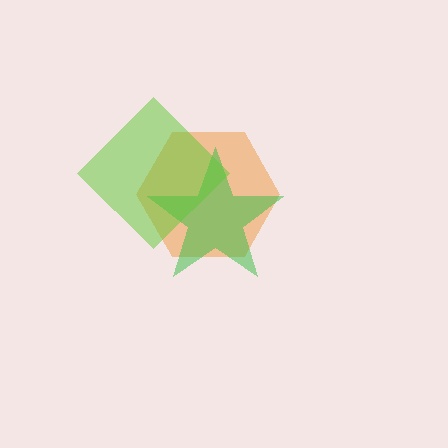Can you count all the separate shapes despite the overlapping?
Yes, there are 3 separate shapes.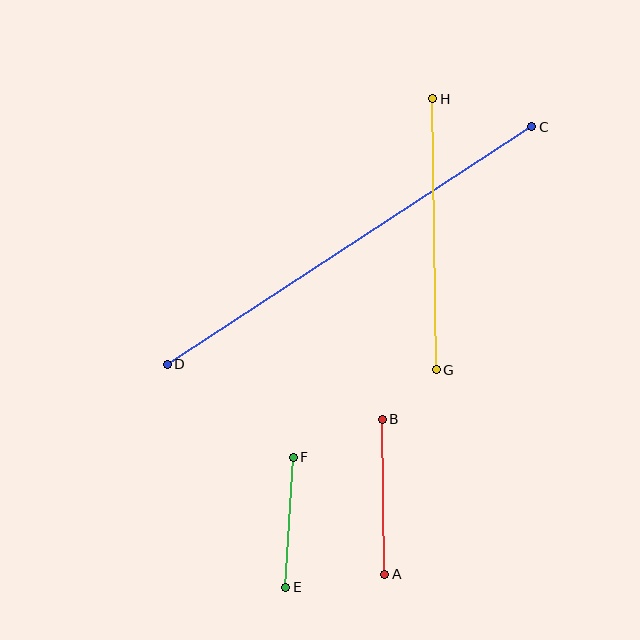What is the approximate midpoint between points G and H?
The midpoint is at approximately (434, 234) pixels.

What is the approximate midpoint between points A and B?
The midpoint is at approximately (383, 497) pixels.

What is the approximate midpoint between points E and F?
The midpoint is at approximately (290, 522) pixels.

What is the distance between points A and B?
The distance is approximately 155 pixels.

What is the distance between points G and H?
The distance is approximately 271 pixels.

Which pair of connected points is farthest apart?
Points C and D are farthest apart.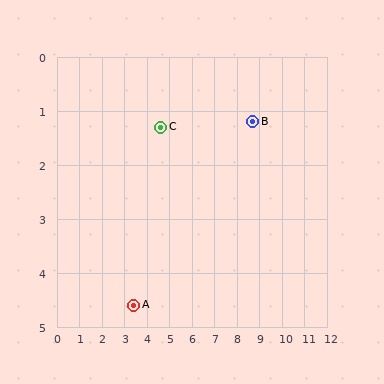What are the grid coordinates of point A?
Point A is at approximately (3.4, 4.6).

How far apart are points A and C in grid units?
Points A and C are about 3.5 grid units apart.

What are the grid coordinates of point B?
Point B is at approximately (8.7, 1.2).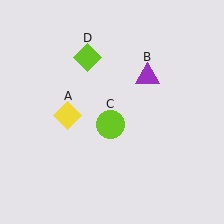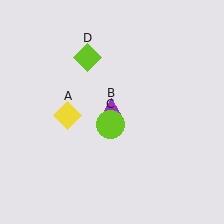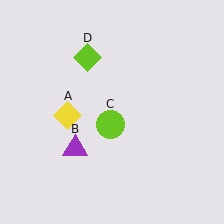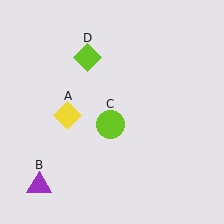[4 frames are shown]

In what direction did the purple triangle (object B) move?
The purple triangle (object B) moved down and to the left.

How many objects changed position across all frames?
1 object changed position: purple triangle (object B).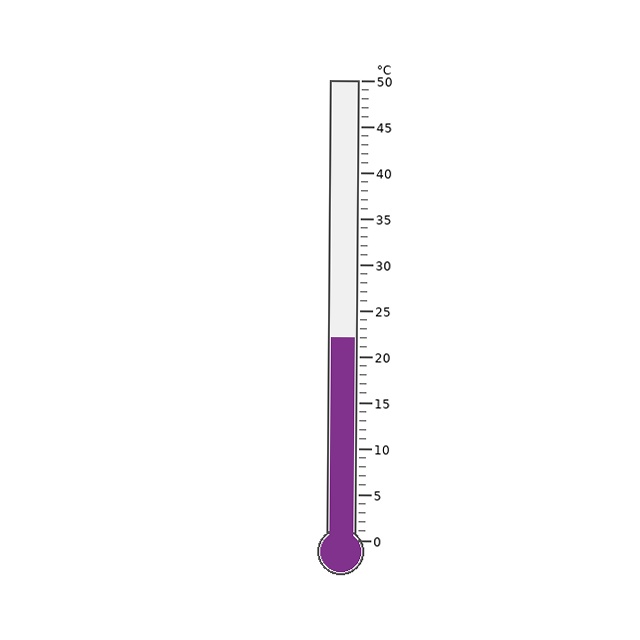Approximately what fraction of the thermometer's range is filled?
The thermometer is filled to approximately 45% of its range.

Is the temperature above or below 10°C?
The temperature is above 10°C.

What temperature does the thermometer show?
The thermometer shows approximately 22°C.